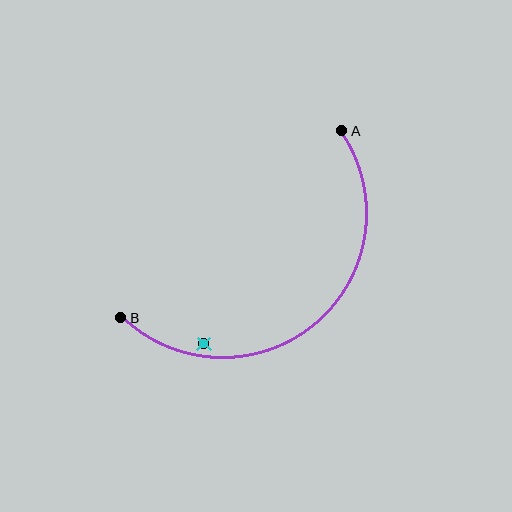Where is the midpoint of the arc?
The arc midpoint is the point on the curve farthest from the straight line joining A and B. It sits below and to the right of that line.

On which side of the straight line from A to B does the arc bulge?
The arc bulges below and to the right of the straight line connecting A and B.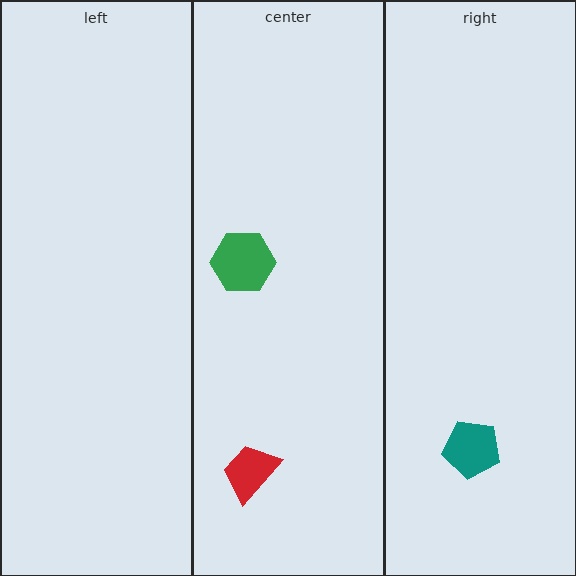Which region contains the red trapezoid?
The center region.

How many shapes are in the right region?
1.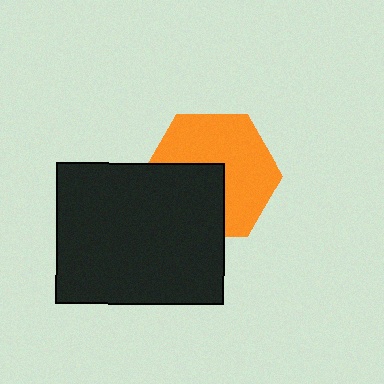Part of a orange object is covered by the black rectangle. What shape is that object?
It is a hexagon.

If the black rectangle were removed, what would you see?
You would see the complete orange hexagon.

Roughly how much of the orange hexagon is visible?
About half of it is visible (roughly 61%).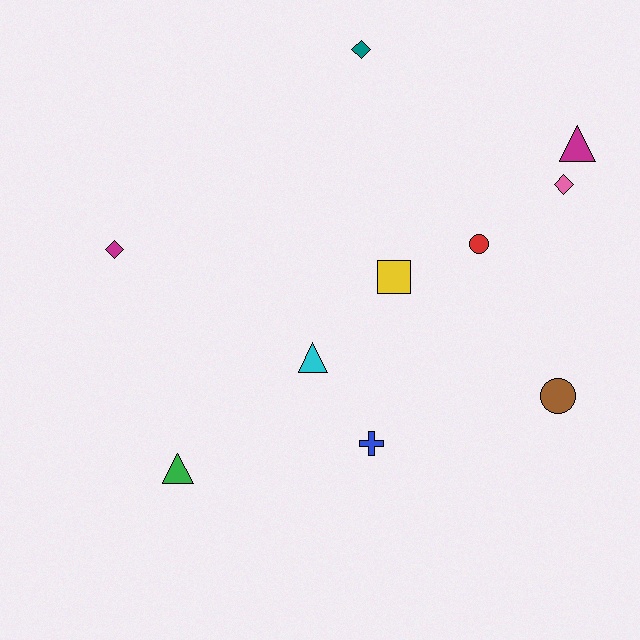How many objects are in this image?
There are 10 objects.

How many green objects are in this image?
There is 1 green object.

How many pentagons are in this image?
There are no pentagons.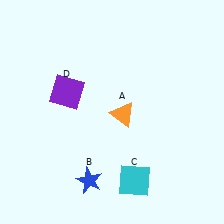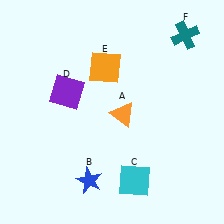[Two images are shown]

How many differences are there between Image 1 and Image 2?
There are 2 differences between the two images.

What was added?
An orange square (E), a teal cross (F) were added in Image 2.